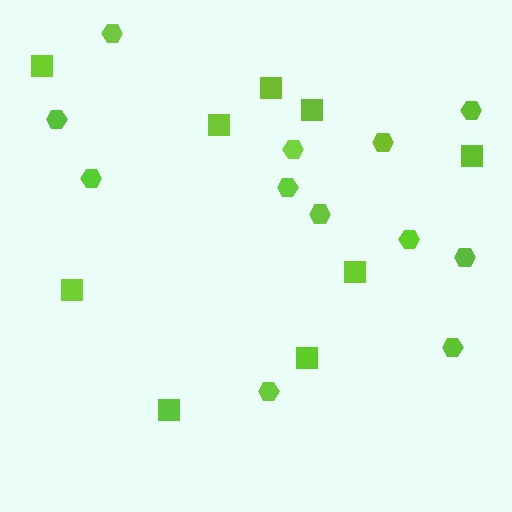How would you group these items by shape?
There are 2 groups: one group of squares (9) and one group of hexagons (12).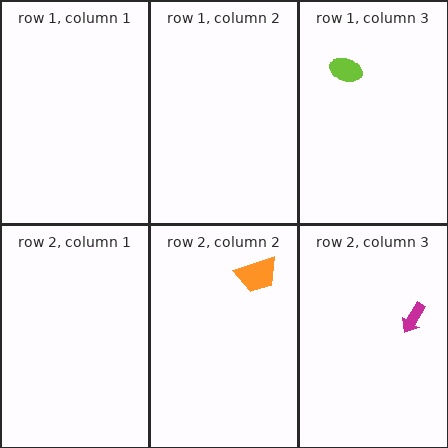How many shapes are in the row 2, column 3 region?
1.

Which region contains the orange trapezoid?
The row 2, column 2 region.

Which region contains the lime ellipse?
The row 1, column 3 region.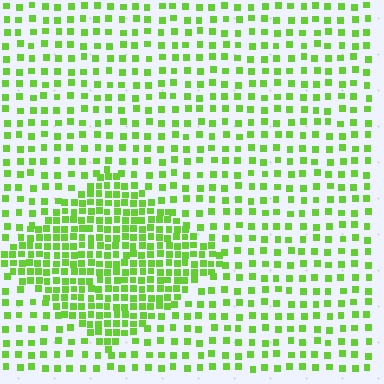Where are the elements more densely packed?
The elements are more densely packed inside the diamond boundary.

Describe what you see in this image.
The image contains small lime elements arranged at two different densities. A diamond-shaped region is visible where the elements are more densely packed than the surrounding area.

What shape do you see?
I see a diamond.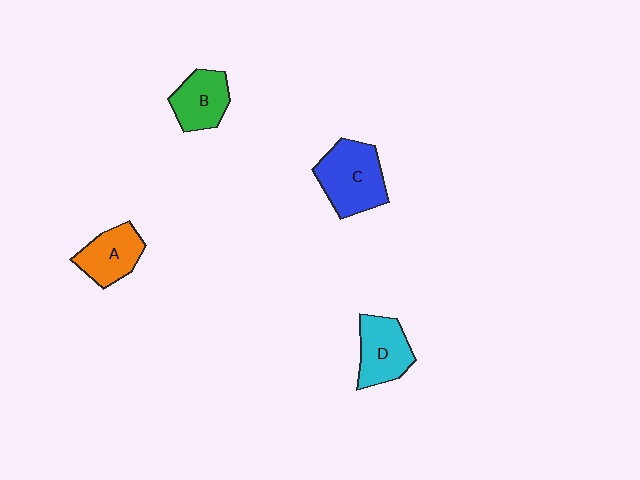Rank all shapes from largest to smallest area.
From largest to smallest: C (blue), D (cyan), A (orange), B (green).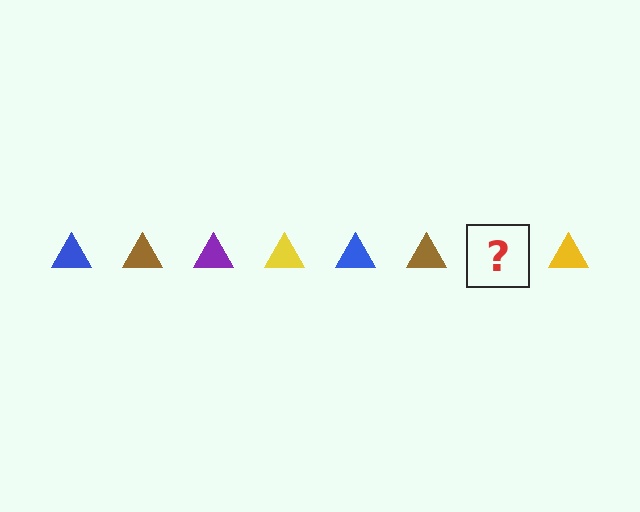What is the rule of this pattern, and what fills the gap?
The rule is that the pattern cycles through blue, brown, purple, yellow triangles. The gap should be filled with a purple triangle.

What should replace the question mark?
The question mark should be replaced with a purple triangle.